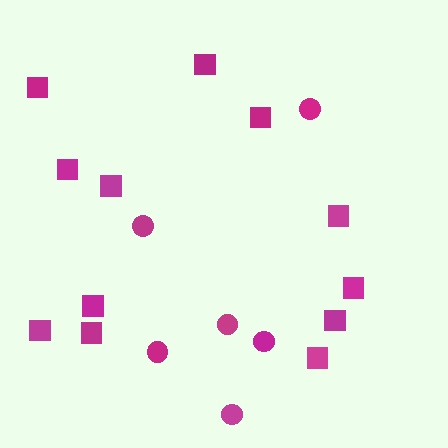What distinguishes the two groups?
There are 2 groups: one group of circles (6) and one group of squares (12).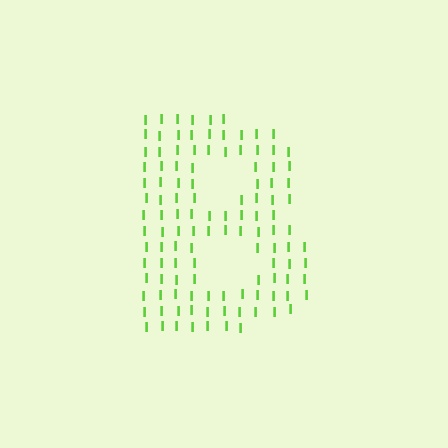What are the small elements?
The small elements are letter I's.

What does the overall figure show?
The overall figure shows the letter B.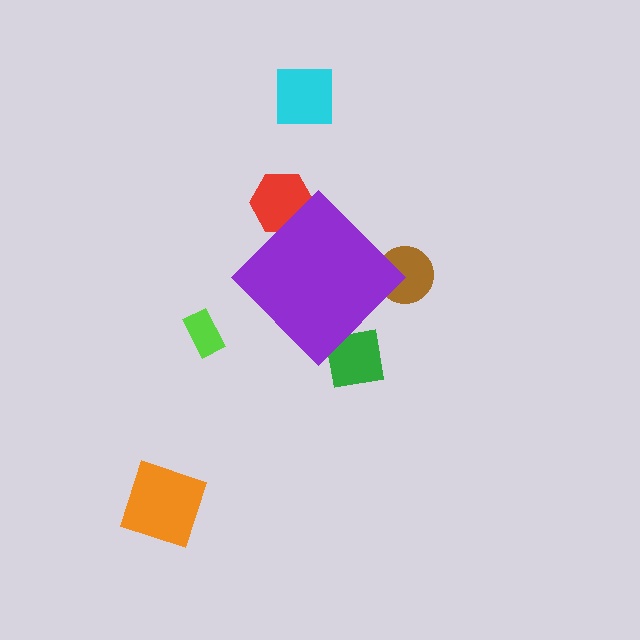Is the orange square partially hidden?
No, the orange square is fully visible.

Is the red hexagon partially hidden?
Yes, the red hexagon is partially hidden behind the purple diamond.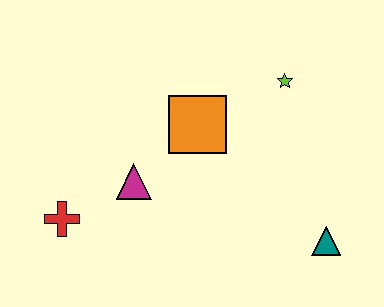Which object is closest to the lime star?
The orange square is closest to the lime star.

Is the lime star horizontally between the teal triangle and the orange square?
Yes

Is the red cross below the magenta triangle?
Yes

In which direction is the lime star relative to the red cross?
The lime star is to the right of the red cross.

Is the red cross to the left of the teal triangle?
Yes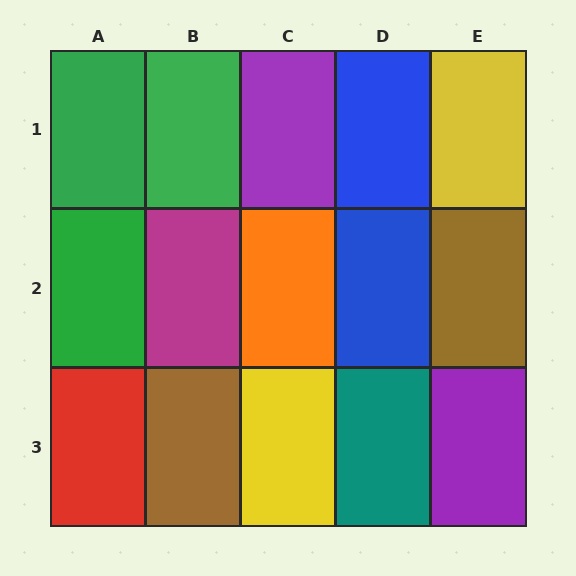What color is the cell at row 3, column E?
Purple.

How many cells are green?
3 cells are green.